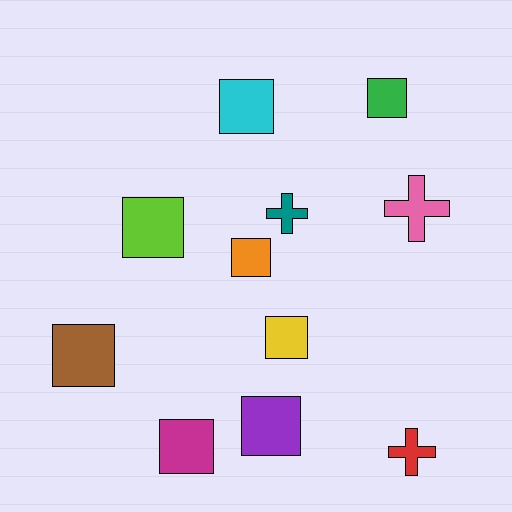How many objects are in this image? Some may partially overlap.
There are 11 objects.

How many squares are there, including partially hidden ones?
There are 8 squares.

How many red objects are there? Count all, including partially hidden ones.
There is 1 red object.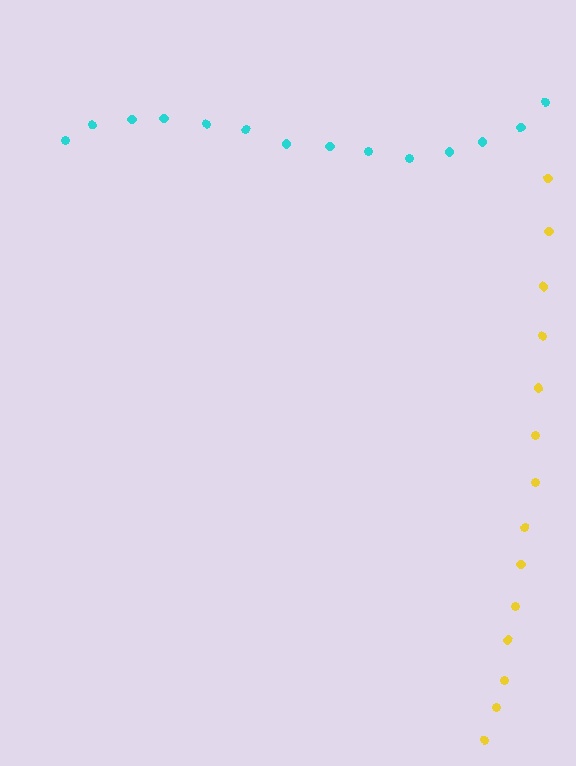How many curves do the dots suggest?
There are 2 distinct paths.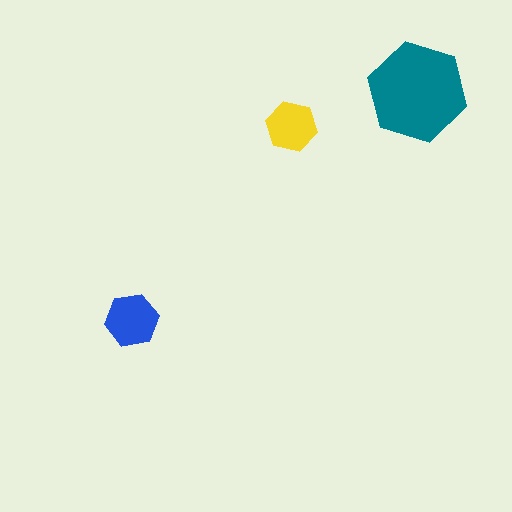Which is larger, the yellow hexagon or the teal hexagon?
The teal one.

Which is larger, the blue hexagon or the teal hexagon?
The teal one.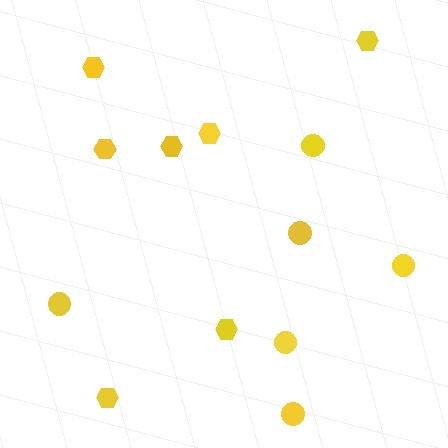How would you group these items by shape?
There are 2 groups: one group of circles (6) and one group of hexagons (7).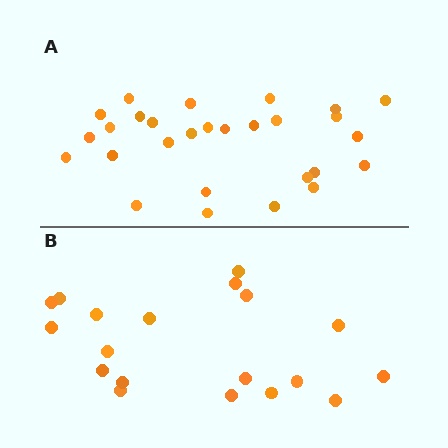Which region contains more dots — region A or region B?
Region A (the top region) has more dots.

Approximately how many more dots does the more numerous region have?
Region A has roughly 8 or so more dots than region B.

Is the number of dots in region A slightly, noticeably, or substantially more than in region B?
Region A has substantially more. The ratio is roughly 1.5 to 1.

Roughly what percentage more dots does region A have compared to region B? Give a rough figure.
About 45% more.